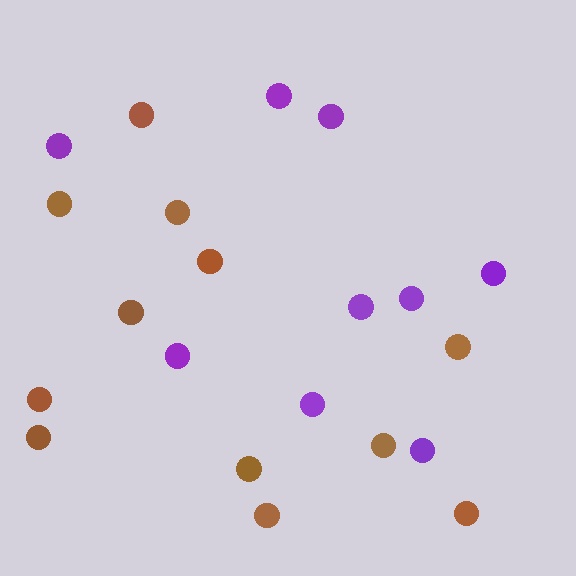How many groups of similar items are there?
There are 2 groups: one group of brown circles (12) and one group of purple circles (9).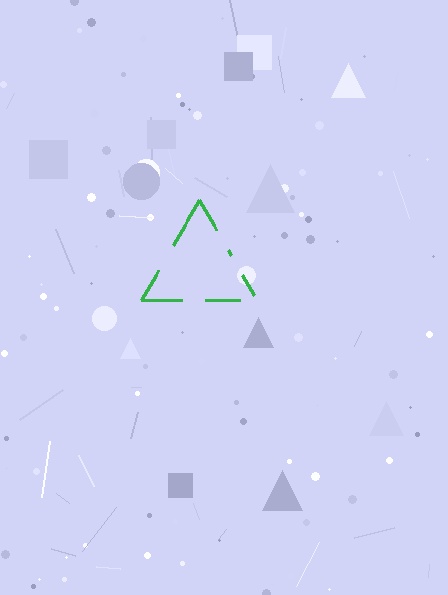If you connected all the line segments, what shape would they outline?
They would outline a triangle.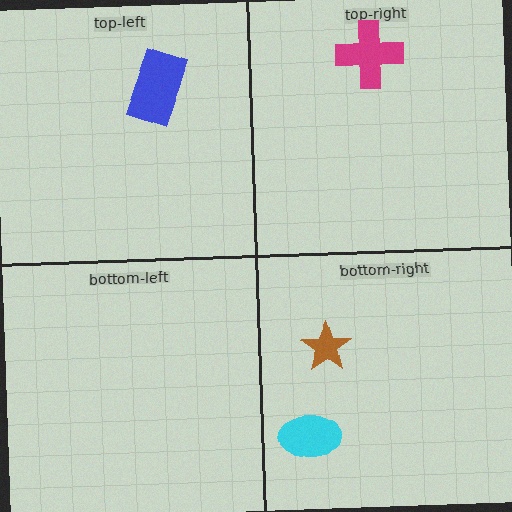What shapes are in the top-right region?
The magenta cross.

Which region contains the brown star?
The bottom-right region.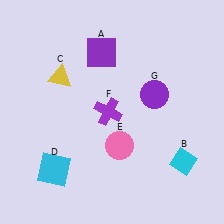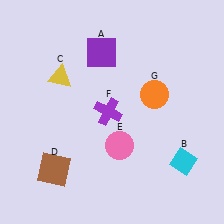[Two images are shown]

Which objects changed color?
D changed from cyan to brown. G changed from purple to orange.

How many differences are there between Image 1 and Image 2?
There are 2 differences between the two images.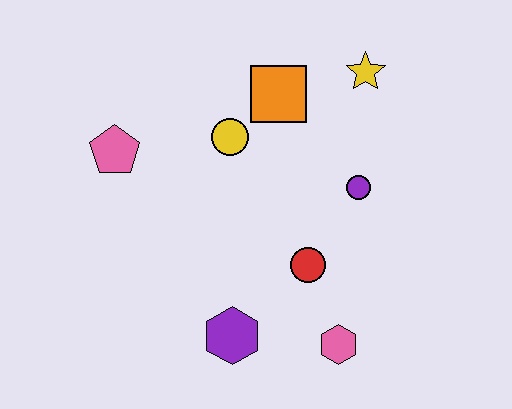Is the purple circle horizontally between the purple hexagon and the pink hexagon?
No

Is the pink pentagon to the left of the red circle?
Yes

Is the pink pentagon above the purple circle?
Yes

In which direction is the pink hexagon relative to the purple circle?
The pink hexagon is below the purple circle.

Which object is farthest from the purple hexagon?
The yellow star is farthest from the purple hexagon.